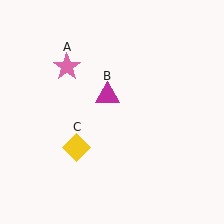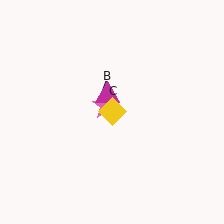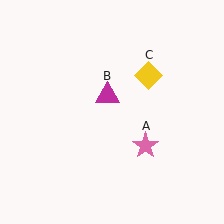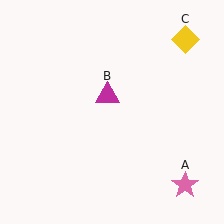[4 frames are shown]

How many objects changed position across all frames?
2 objects changed position: pink star (object A), yellow diamond (object C).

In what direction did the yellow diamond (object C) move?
The yellow diamond (object C) moved up and to the right.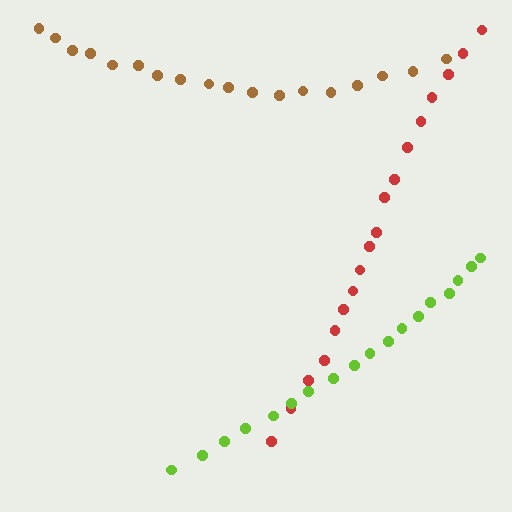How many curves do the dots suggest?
There are 3 distinct paths.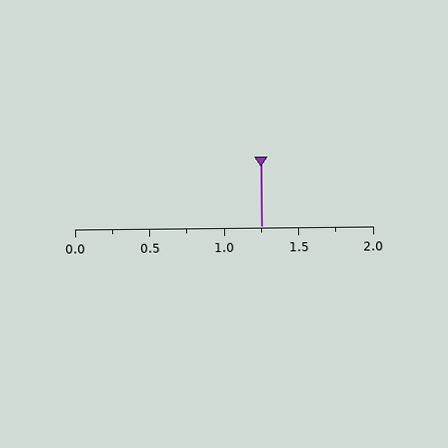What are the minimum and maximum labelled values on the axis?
The axis runs from 0.0 to 2.0.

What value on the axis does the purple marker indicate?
The marker indicates approximately 1.25.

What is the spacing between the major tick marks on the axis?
The major ticks are spaced 0.5 apart.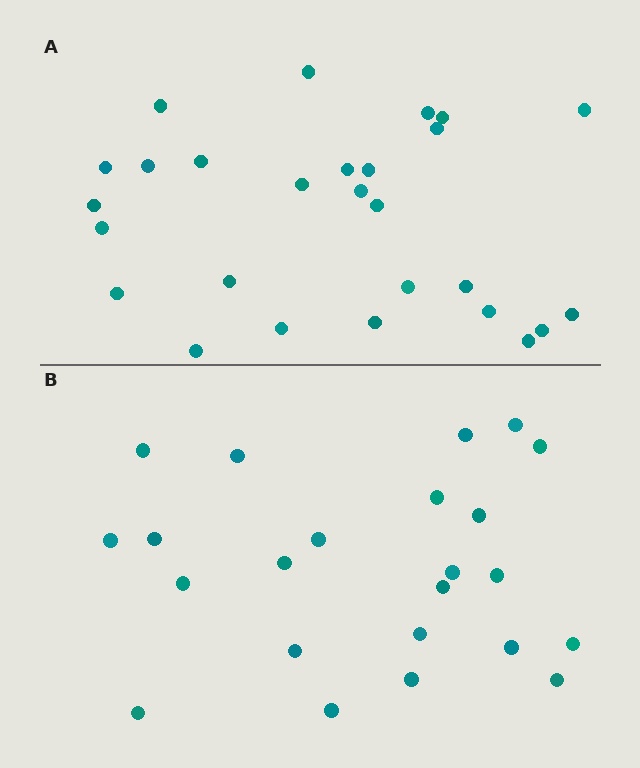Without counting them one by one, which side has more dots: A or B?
Region A (the top region) has more dots.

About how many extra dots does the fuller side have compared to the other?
Region A has about 4 more dots than region B.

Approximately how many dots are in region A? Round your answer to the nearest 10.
About 30 dots. (The exact count is 27, which rounds to 30.)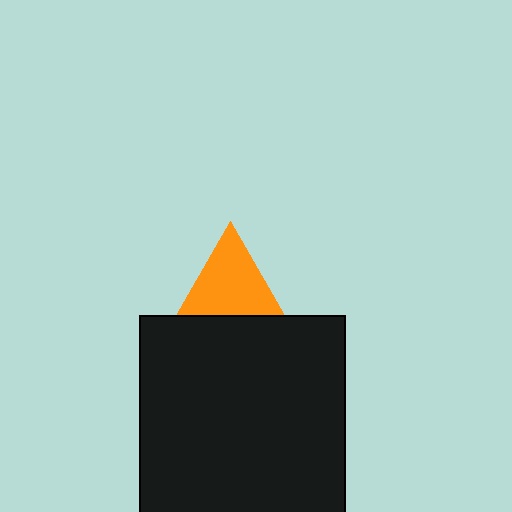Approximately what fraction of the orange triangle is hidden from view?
Roughly 32% of the orange triangle is hidden behind the black rectangle.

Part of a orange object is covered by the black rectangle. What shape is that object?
It is a triangle.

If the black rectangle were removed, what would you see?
You would see the complete orange triangle.